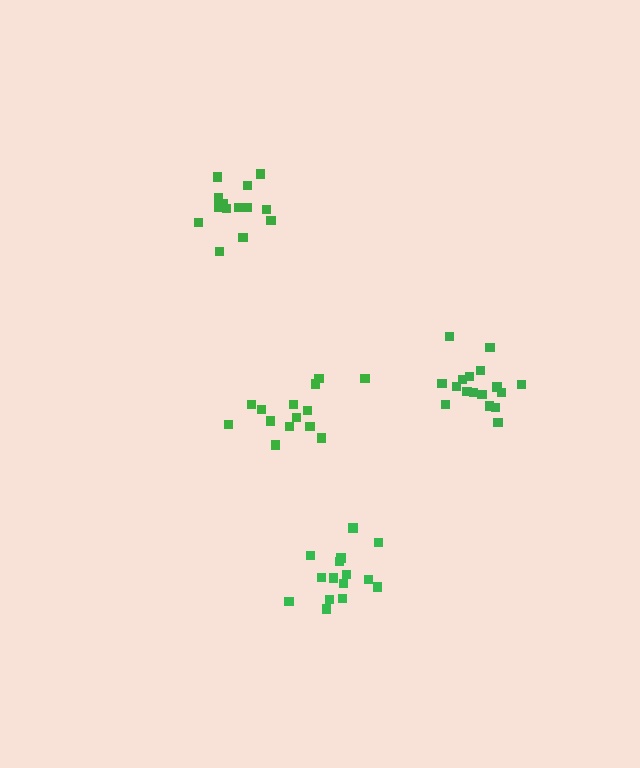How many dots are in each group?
Group 1: 14 dots, Group 2: 14 dots, Group 3: 17 dots, Group 4: 15 dots (60 total).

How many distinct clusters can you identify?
There are 4 distinct clusters.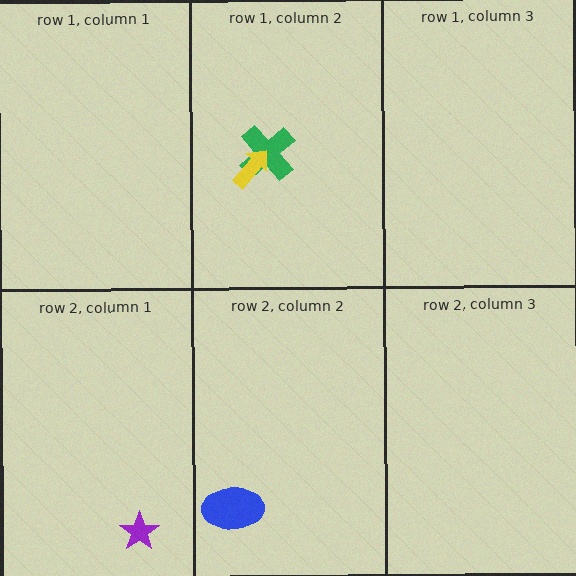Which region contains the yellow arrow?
The row 1, column 2 region.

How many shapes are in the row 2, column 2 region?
1.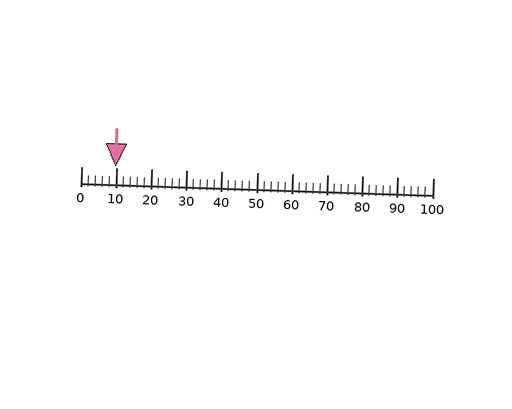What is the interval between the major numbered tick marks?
The major tick marks are spaced 10 units apart.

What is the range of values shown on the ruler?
The ruler shows values from 0 to 100.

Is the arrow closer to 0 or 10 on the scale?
The arrow is closer to 10.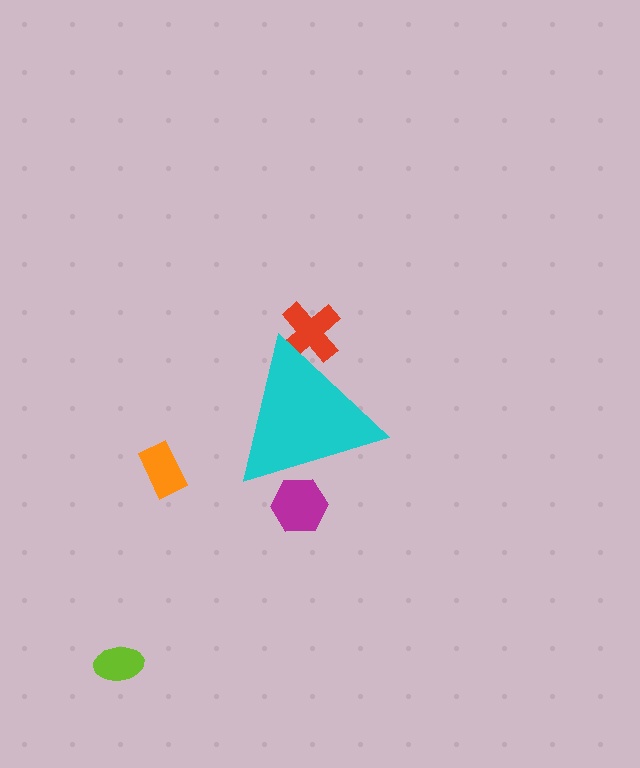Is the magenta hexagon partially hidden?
Yes, the magenta hexagon is partially hidden behind the cyan triangle.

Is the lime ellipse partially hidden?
No, the lime ellipse is fully visible.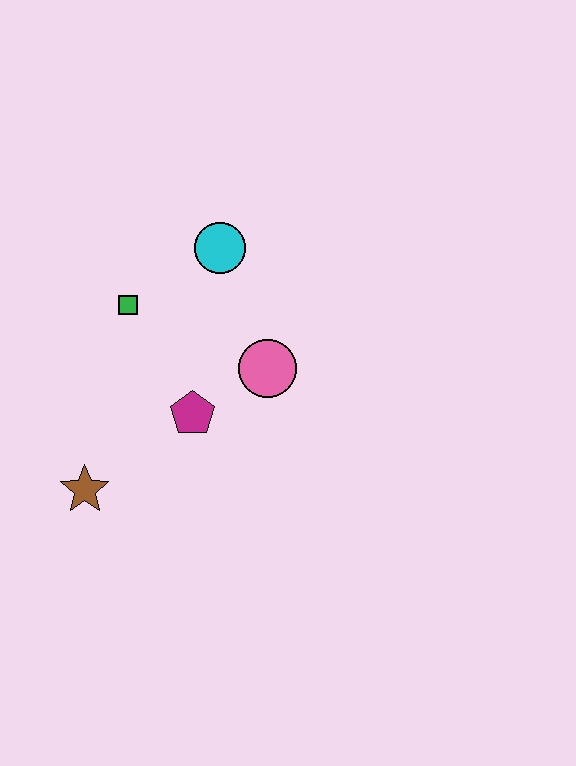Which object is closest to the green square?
The cyan circle is closest to the green square.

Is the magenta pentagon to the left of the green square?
No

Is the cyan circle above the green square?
Yes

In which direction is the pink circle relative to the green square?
The pink circle is to the right of the green square.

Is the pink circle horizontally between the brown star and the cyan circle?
No